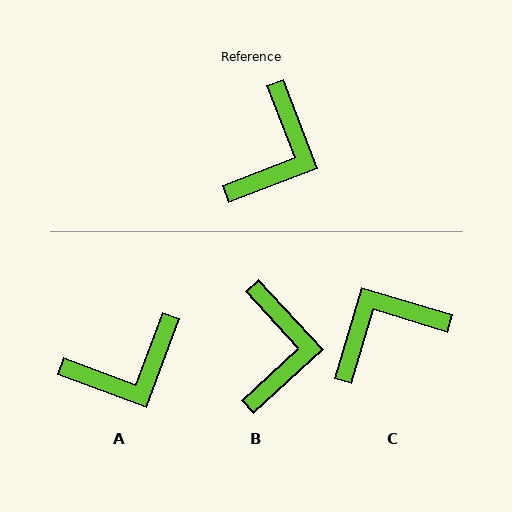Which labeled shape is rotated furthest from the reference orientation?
C, about 142 degrees away.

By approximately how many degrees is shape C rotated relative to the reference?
Approximately 142 degrees counter-clockwise.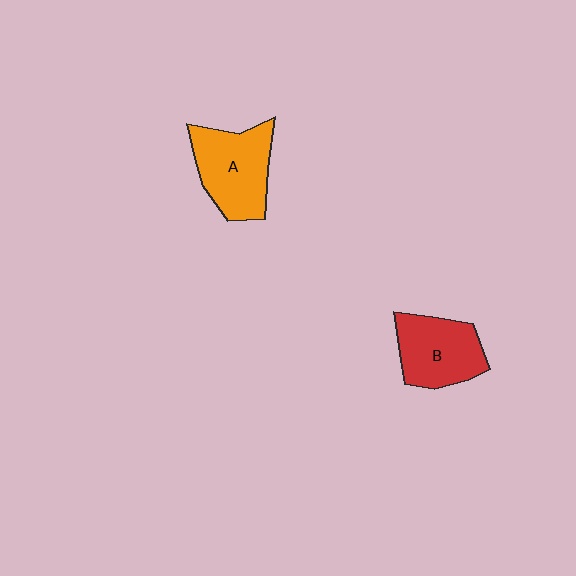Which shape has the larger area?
Shape A (orange).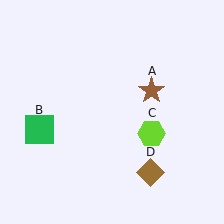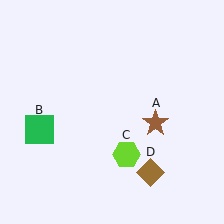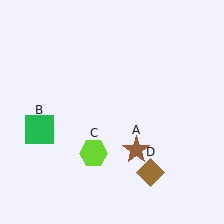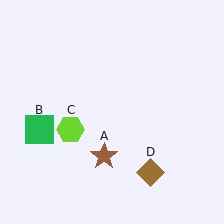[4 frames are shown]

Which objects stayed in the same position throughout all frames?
Green square (object B) and brown diamond (object D) remained stationary.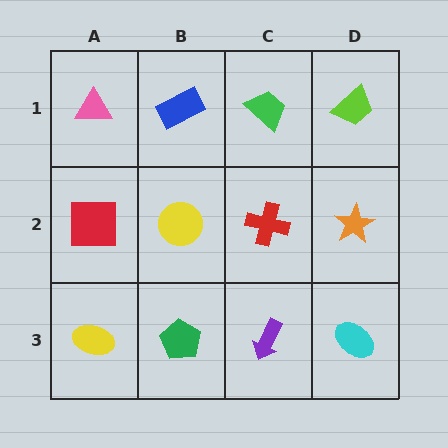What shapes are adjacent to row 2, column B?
A blue rectangle (row 1, column B), a green pentagon (row 3, column B), a red square (row 2, column A), a red cross (row 2, column C).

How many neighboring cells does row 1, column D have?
2.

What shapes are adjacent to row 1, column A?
A red square (row 2, column A), a blue rectangle (row 1, column B).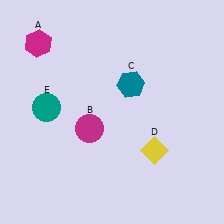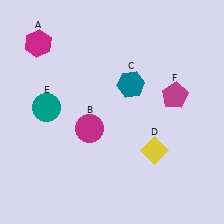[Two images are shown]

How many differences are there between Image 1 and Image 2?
There is 1 difference between the two images.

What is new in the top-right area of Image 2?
A magenta pentagon (F) was added in the top-right area of Image 2.